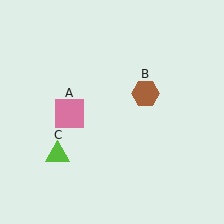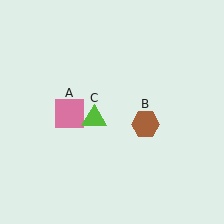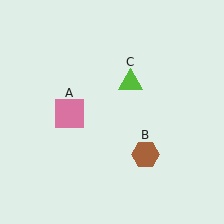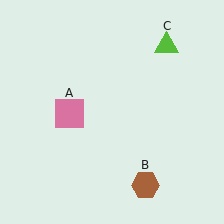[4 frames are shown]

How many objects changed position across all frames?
2 objects changed position: brown hexagon (object B), lime triangle (object C).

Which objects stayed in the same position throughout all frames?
Pink square (object A) remained stationary.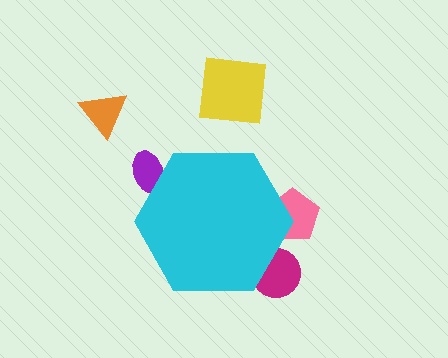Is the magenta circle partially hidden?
Yes, the magenta circle is partially hidden behind the cyan hexagon.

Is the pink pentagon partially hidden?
Yes, the pink pentagon is partially hidden behind the cyan hexagon.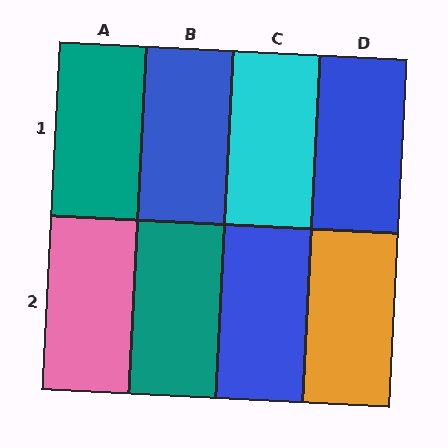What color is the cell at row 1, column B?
Blue.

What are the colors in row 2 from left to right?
Pink, teal, blue, orange.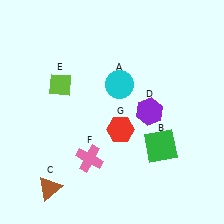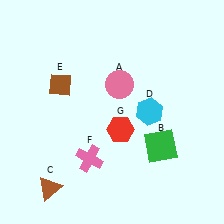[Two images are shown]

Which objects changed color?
A changed from cyan to pink. D changed from purple to cyan. E changed from lime to brown.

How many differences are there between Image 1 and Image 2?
There are 3 differences between the two images.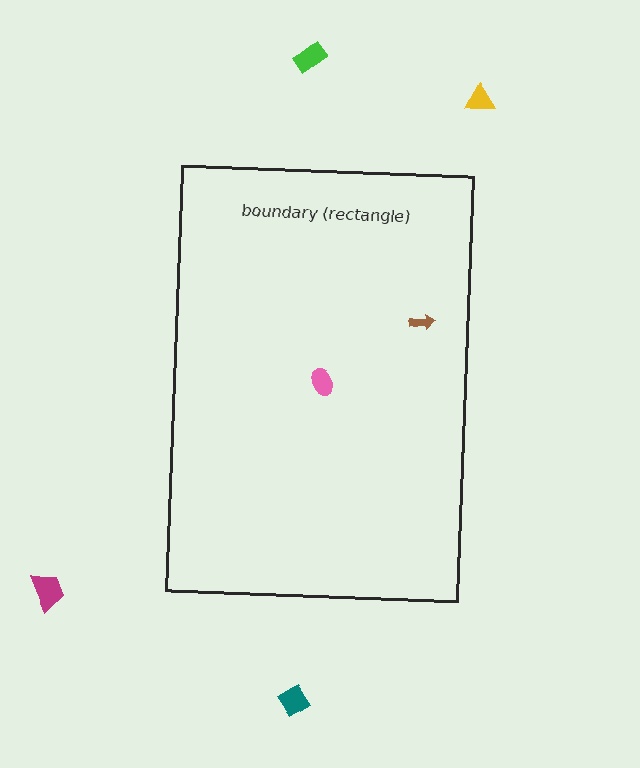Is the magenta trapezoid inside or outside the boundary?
Outside.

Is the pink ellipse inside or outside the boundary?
Inside.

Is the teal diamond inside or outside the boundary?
Outside.